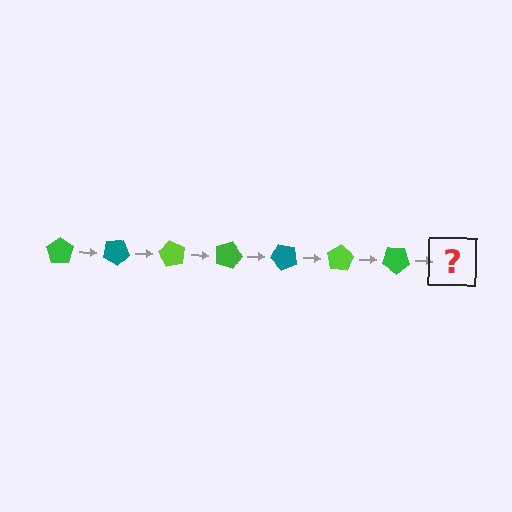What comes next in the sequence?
The next element should be a teal pentagon, rotated 210 degrees from the start.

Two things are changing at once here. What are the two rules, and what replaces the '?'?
The two rules are that it rotates 30 degrees each step and the color cycles through green, teal, and lime. The '?' should be a teal pentagon, rotated 210 degrees from the start.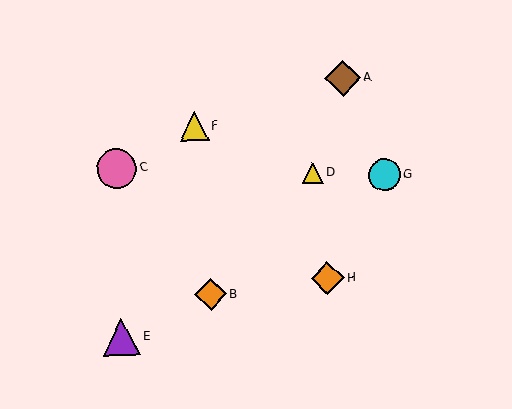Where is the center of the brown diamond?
The center of the brown diamond is at (343, 78).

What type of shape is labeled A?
Shape A is a brown diamond.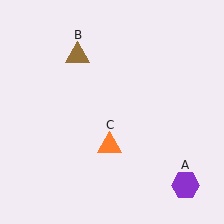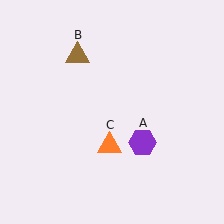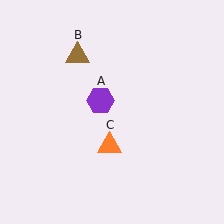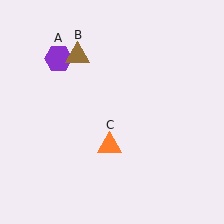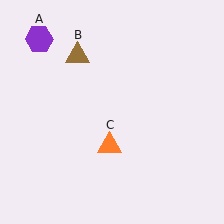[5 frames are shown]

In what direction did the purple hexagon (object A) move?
The purple hexagon (object A) moved up and to the left.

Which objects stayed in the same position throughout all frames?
Brown triangle (object B) and orange triangle (object C) remained stationary.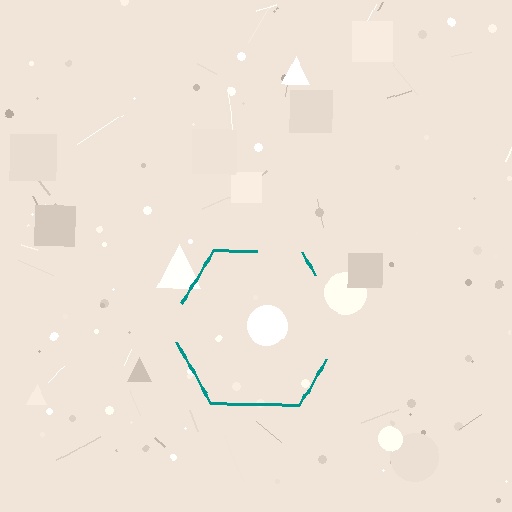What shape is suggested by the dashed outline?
The dashed outline suggests a hexagon.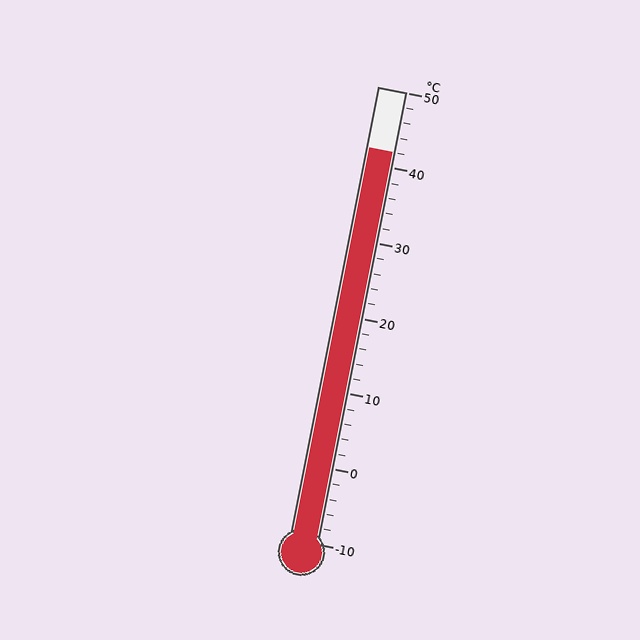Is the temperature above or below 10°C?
The temperature is above 10°C.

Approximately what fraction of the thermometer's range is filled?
The thermometer is filled to approximately 85% of its range.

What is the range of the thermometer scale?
The thermometer scale ranges from -10°C to 50°C.